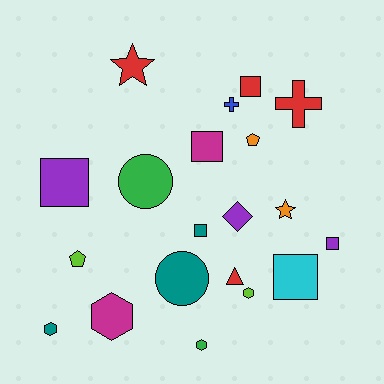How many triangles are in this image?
There is 1 triangle.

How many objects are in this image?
There are 20 objects.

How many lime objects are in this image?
There are 2 lime objects.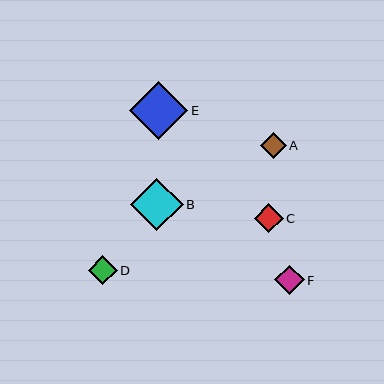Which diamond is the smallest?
Diamond A is the smallest with a size of approximately 26 pixels.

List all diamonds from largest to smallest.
From largest to smallest: E, B, F, C, D, A.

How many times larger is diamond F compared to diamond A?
Diamond F is approximately 1.1 times the size of diamond A.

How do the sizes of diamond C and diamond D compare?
Diamond C and diamond D are approximately the same size.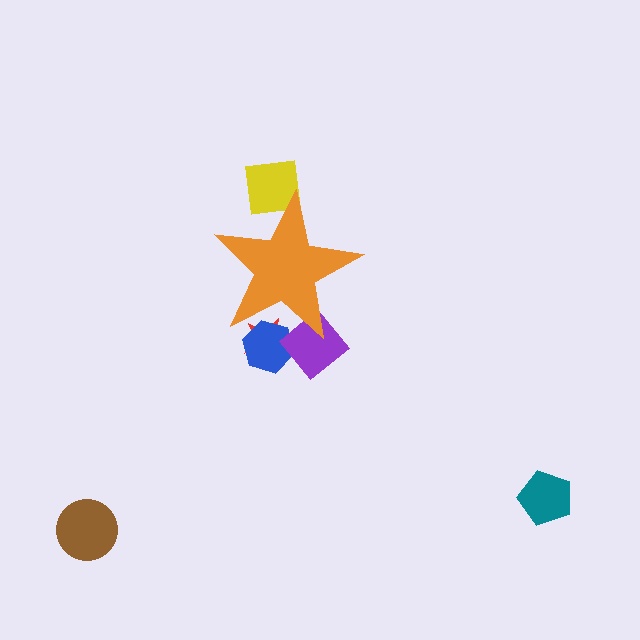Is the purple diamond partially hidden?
Yes, the purple diamond is partially hidden behind the orange star.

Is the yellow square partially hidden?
Yes, the yellow square is partially hidden behind the orange star.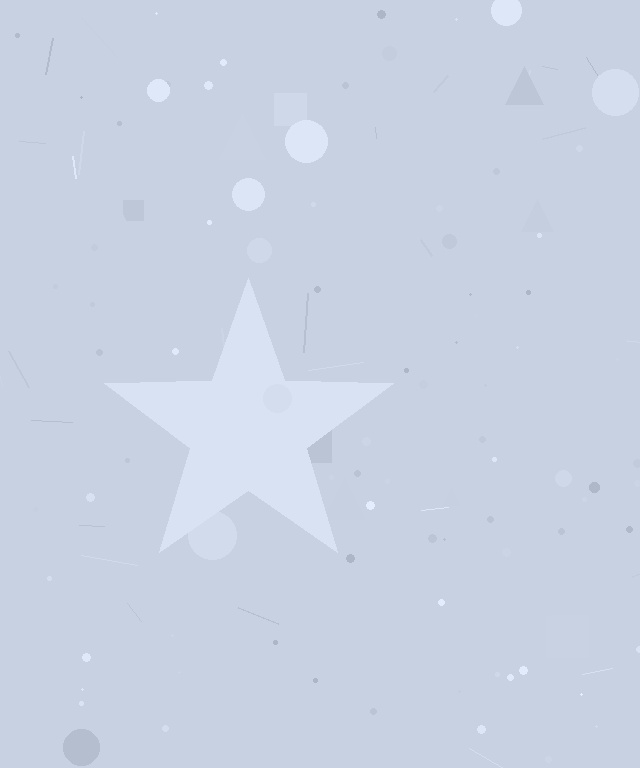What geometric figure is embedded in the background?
A star is embedded in the background.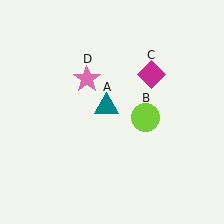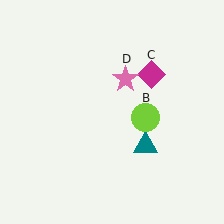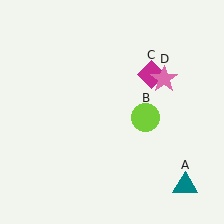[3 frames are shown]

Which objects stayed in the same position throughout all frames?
Lime circle (object B) and magenta diamond (object C) remained stationary.